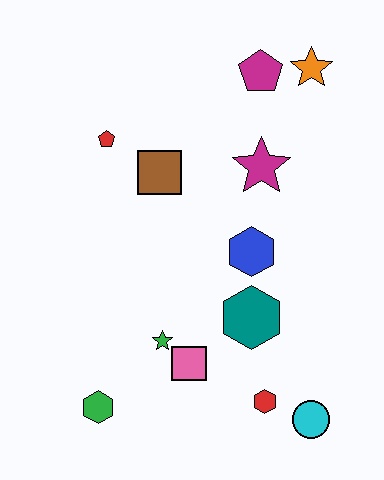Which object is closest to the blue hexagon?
The teal hexagon is closest to the blue hexagon.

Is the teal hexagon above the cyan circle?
Yes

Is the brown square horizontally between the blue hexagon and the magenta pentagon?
No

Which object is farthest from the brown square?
The cyan circle is farthest from the brown square.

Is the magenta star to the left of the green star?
No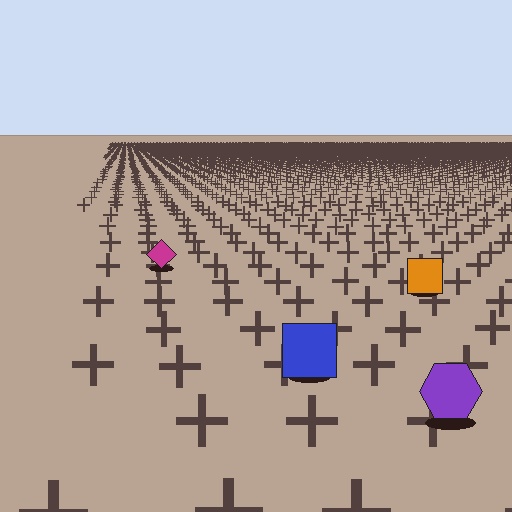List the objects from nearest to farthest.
From nearest to farthest: the purple hexagon, the blue square, the orange square, the magenta diamond.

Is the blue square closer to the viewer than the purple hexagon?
No. The purple hexagon is closer — you can tell from the texture gradient: the ground texture is coarser near it.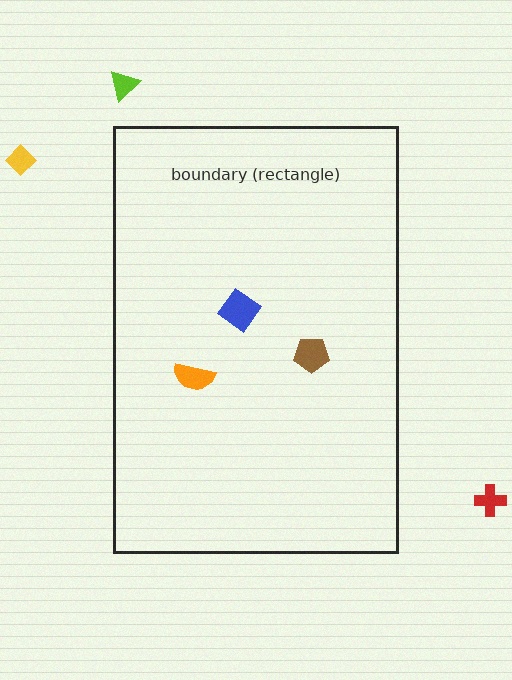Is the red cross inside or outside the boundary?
Outside.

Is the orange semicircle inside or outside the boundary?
Inside.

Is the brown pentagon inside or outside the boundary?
Inside.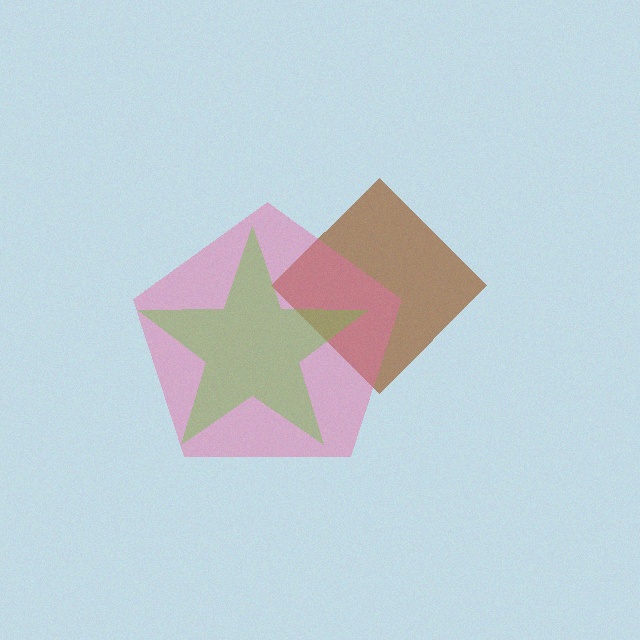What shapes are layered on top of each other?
The layered shapes are: a brown diamond, a pink pentagon, a lime star.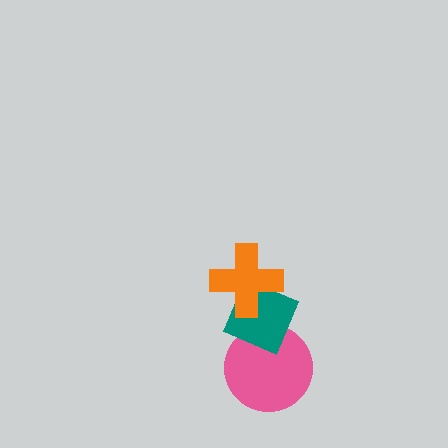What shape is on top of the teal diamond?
The orange cross is on top of the teal diamond.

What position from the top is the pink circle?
The pink circle is 3rd from the top.